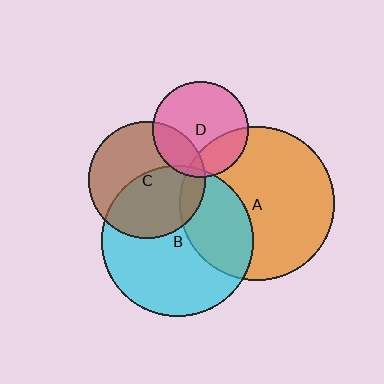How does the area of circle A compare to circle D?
Approximately 2.6 times.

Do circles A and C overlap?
Yes.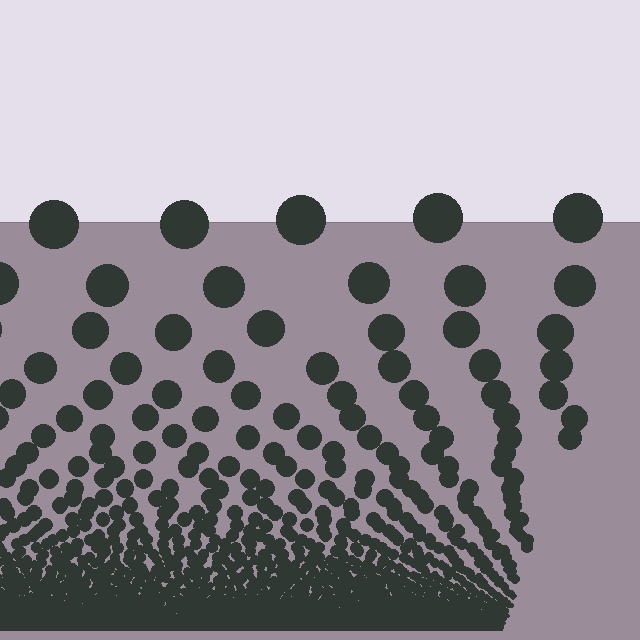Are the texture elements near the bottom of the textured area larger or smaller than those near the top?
Smaller. The gradient is inverted — elements near the bottom are smaller and denser.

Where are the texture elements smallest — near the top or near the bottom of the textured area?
Near the bottom.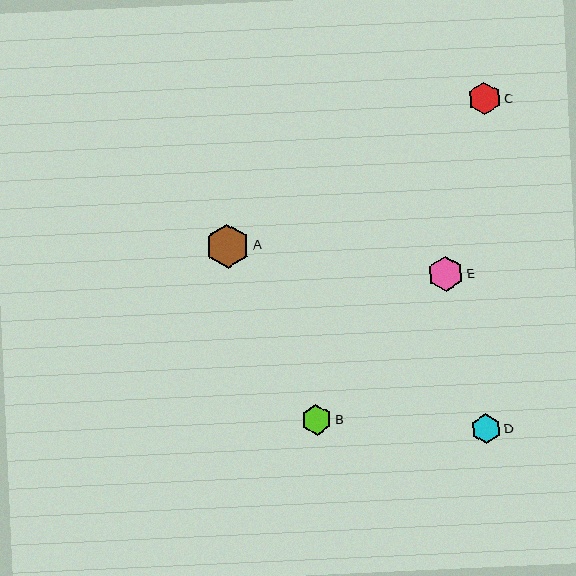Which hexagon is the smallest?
Hexagon D is the smallest with a size of approximately 29 pixels.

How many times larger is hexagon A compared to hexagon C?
Hexagon A is approximately 1.3 times the size of hexagon C.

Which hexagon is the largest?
Hexagon A is the largest with a size of approximately 44 pixels.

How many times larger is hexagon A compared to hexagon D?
Hexagon A is approximately 1.5 times the size of hexagon D.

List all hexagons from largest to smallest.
From largest to smallest: A, E, C, B, D.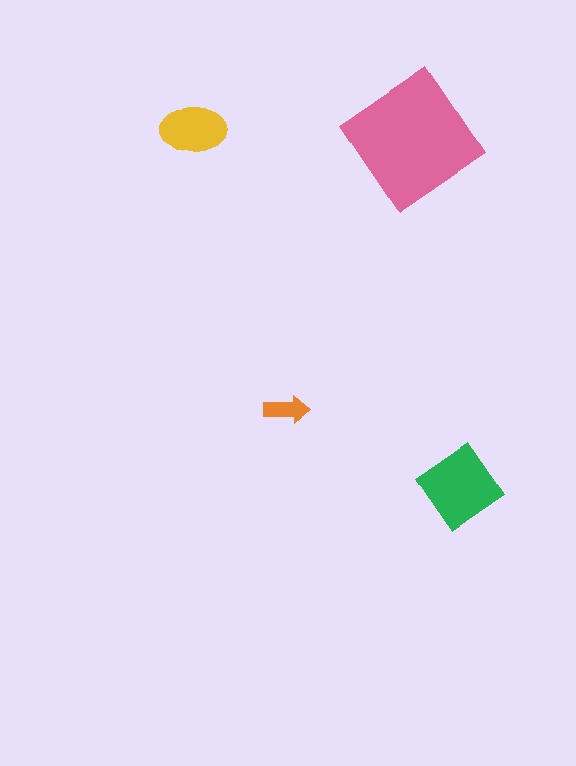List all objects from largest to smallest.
The pink diamond, the green diamond, the yellow ellipse, the orange arrow.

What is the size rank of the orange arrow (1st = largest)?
4th.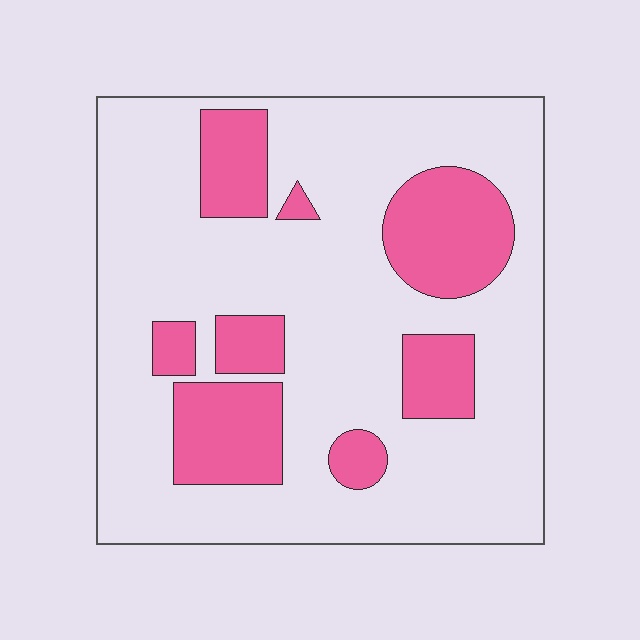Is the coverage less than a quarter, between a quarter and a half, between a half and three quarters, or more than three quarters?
Less than a quarter.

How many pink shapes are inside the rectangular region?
8.